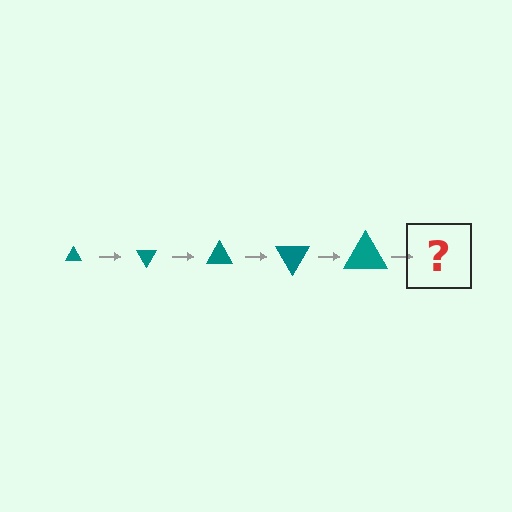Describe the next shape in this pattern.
It should be a triangle, larger than the previous one and rotated 300 degrees from the start.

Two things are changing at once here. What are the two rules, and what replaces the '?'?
The two rules are that the triangle grows larger each step and it rotates 60 degrees each step. The '?' should be a triangle, larger than the previous one and rotated 300 degrees from the start.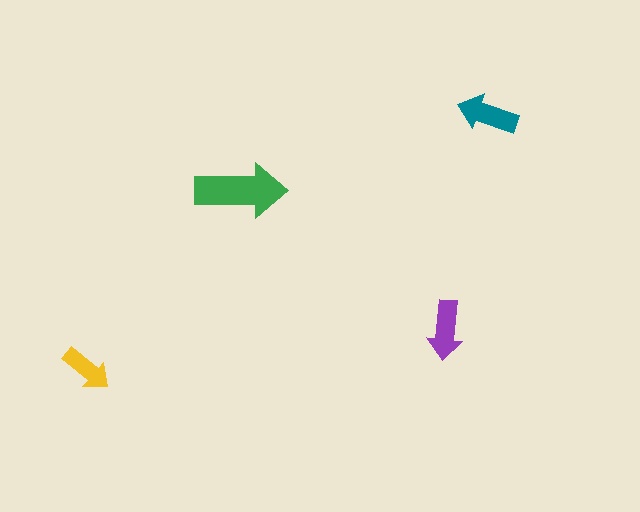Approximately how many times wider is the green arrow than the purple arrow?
About 1.5 times wider.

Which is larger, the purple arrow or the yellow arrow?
The purple one.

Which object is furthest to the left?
The yellow arrow is leftmost.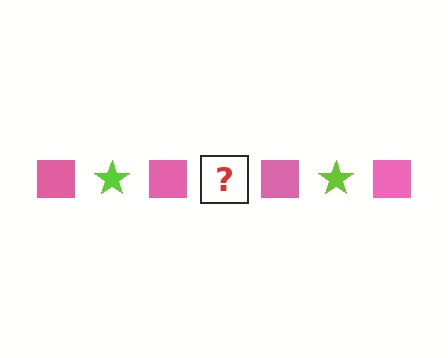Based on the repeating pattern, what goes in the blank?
The blank should be a lime star.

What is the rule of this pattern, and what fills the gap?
The rule is that the pattern alternates between pink square and lime star. The gap should be filled with a lime star.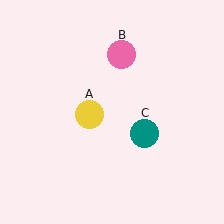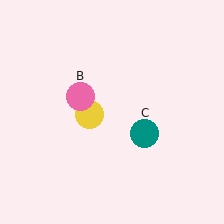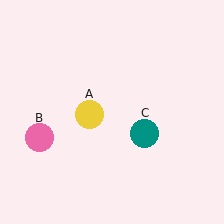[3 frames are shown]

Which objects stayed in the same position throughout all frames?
Yellow circle (object A) and teal circle (object C) remained stationary.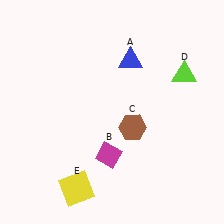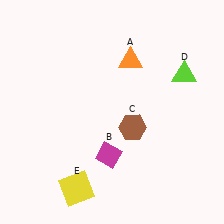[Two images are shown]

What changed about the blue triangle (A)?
In Image 1, A is blue. In Image 2, it changed to orange.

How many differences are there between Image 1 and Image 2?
There is 1 difference between the two images.